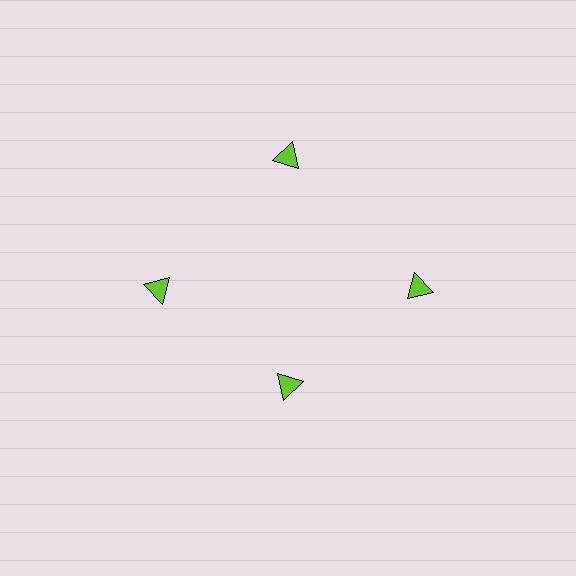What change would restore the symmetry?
The symmetry would be restored by moving it outward, back onto the ring so that all 4 triangles sit at equal angles and equal distance from the center.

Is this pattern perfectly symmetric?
No. The 4 lime triangles are arranged in a ring, but one element near the 6 o'clock position is pulled inward toward the center, breaking the 4-fold rotational symmetry.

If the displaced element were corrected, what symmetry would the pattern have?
It would have 4-fold rotational symmetry — the pattern would map onto itself every 90 degrees.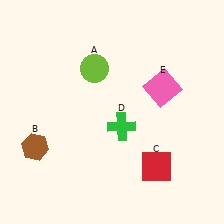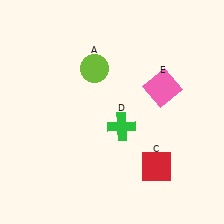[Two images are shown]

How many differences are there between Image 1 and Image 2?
There is 1 difference between the two images.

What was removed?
The brown hexagon (B) was removed in Image 2.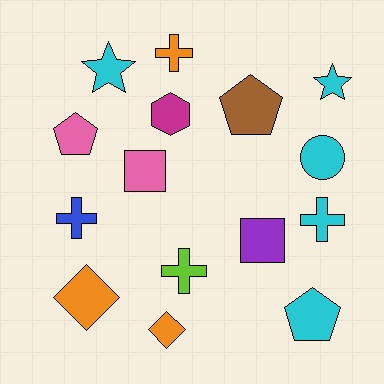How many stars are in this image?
There are 2 stars.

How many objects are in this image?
There are 15 objects.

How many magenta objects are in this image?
There is 1 magenta object.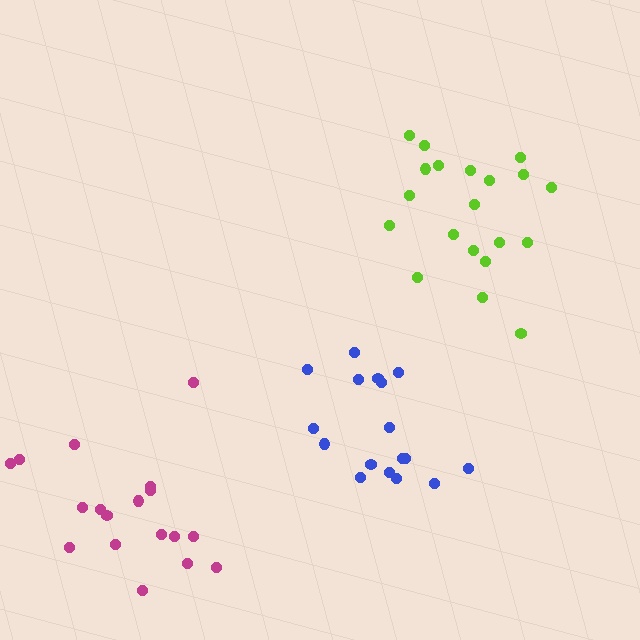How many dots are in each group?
Group 1: 20 dots, Group 2: 18 dots, Group 3: 17 dots (55 total).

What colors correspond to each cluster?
The clusters are colored: lime, magenta, blue.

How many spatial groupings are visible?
There are 3 spatial groupings.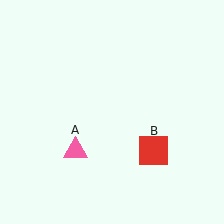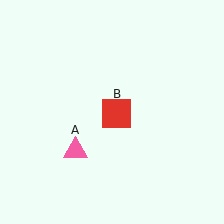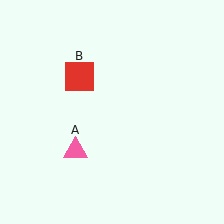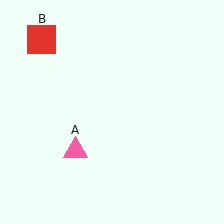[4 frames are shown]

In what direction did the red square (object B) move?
The red square (object B) moved up and to the left.